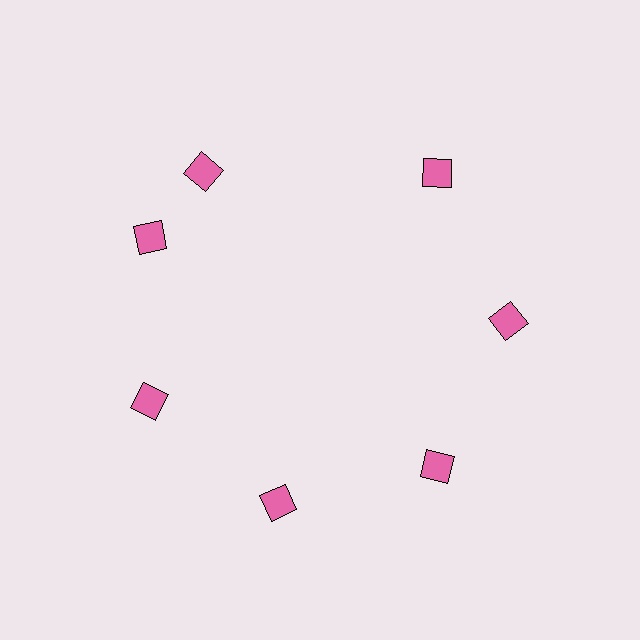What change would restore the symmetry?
The symmetry would be restored by rotating it back into even spacing with its neighbors so that all 7 diamonds sit at equal angles and equal distance from the center.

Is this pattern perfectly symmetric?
No. The 7 pink diamonds are arranged in a ring, but one element near the 12 o'clock position is rotated out of alignment along the ring, breaking the 7-fold rotational symmetry.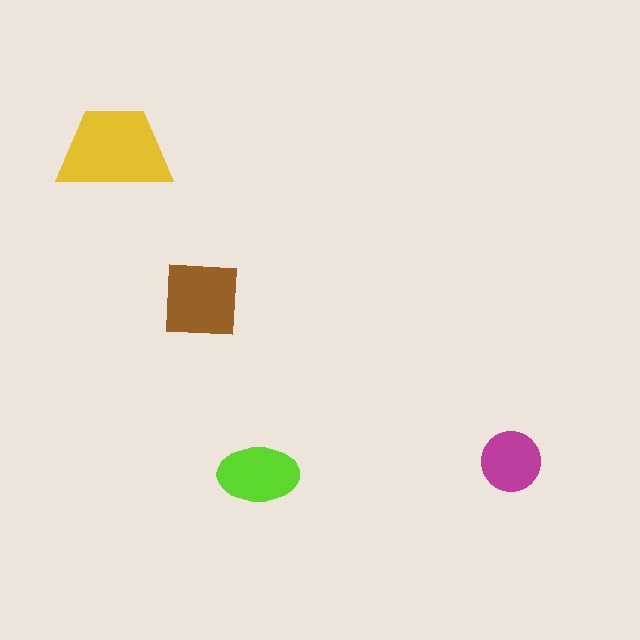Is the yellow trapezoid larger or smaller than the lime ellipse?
Larger.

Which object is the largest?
The yellow trapezoid.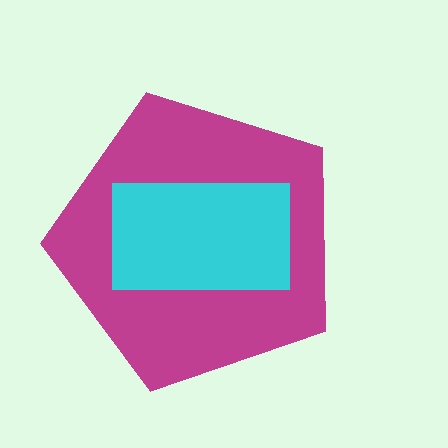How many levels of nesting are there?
2.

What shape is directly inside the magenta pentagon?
The cyan rectangle.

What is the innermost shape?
The cyan rectangle.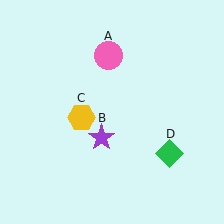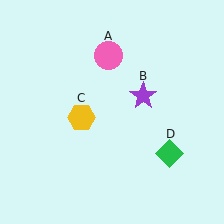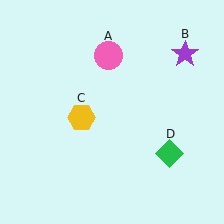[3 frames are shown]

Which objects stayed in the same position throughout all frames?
Pink circle (object A) and yellow hexagon (object C) and green diamond (object D) remained stationary.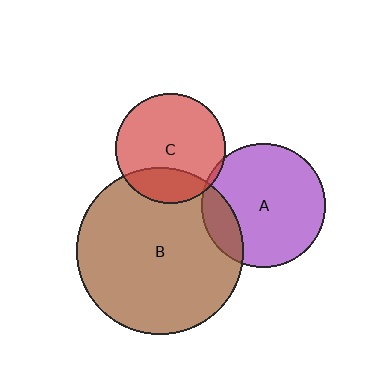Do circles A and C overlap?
Yes.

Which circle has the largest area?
Circle B (brown).